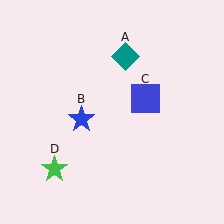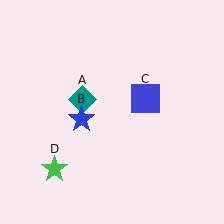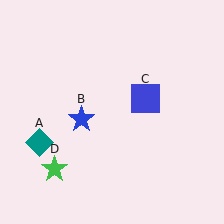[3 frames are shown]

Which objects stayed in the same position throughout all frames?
Blue star (object B) and blue square (object C) and green star (object D) remained stationary.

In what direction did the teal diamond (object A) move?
The teal diamond (object A) moved down and to the left.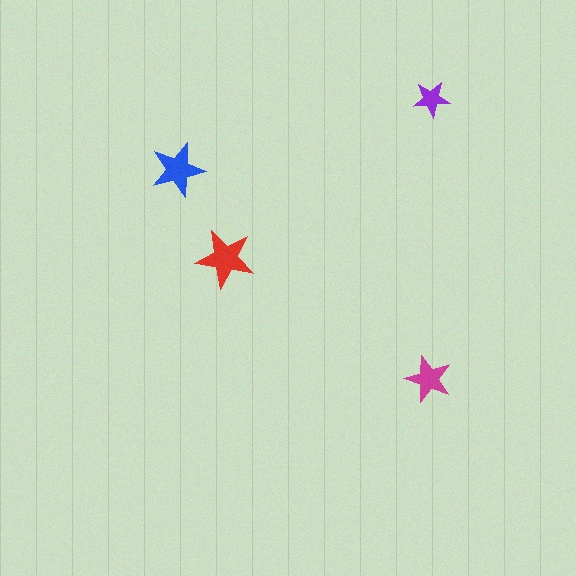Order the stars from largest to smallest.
the red one, the blue one, the magenta one, the purple one.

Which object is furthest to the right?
The purple star is rightmost.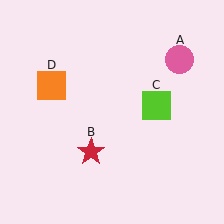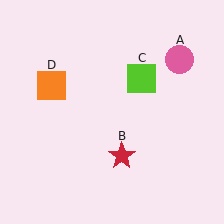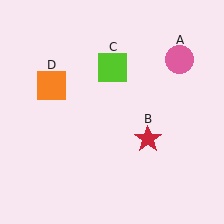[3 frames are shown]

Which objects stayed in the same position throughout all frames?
Pink circle (object A) and orange square (object D) remained stationary.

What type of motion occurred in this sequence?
The red star (object B), lime square (object C) rotated counterclockwise around the center of the scene.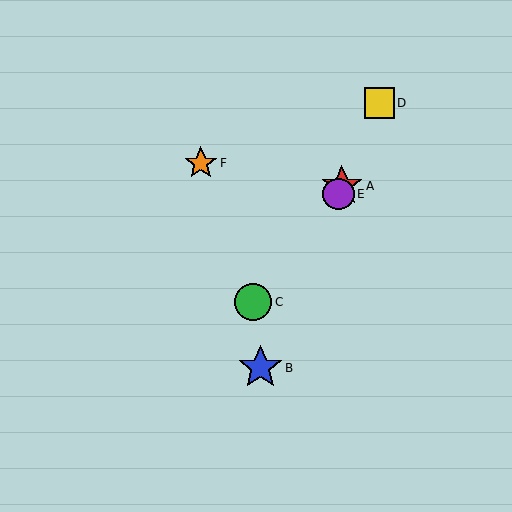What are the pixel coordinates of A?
Object A is at (342, 186).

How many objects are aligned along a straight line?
4 objects (A, B, D, E) are aligned along a straight line.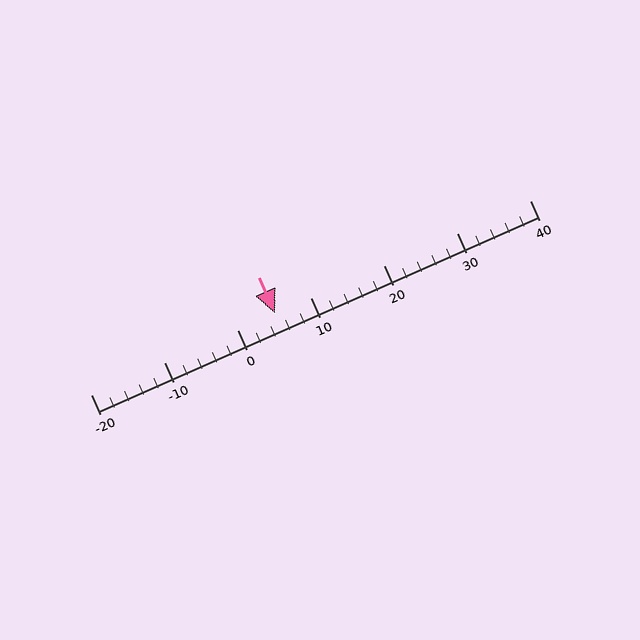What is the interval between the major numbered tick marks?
The major tick marks are spaced 10 units apart.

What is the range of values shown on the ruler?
The ruler shows values from -20 to 40.